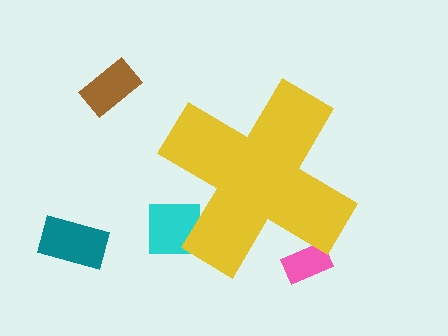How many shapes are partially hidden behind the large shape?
2 shapes are partially hidden.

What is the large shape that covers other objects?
A yellow cross.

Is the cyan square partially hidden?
Yes, the cyan square is partially hidden behind the yellow cross.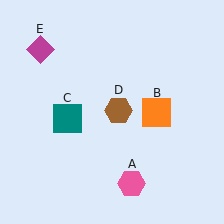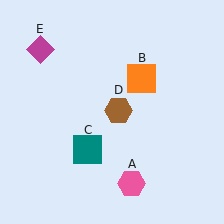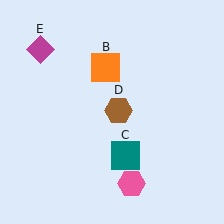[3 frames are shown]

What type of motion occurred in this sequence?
The orange square (object B), teal square (object C) rotated counterclockwise around the center of the scene.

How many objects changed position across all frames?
2 objects changed position: orange square (object B), teal square (object C).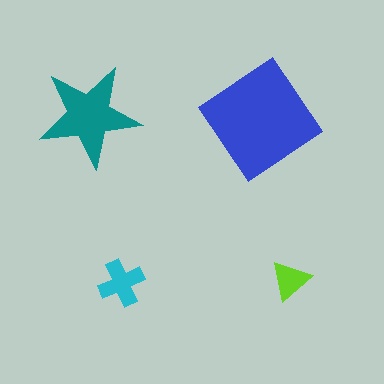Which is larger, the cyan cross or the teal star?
The teal star.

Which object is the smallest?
The lime triangle.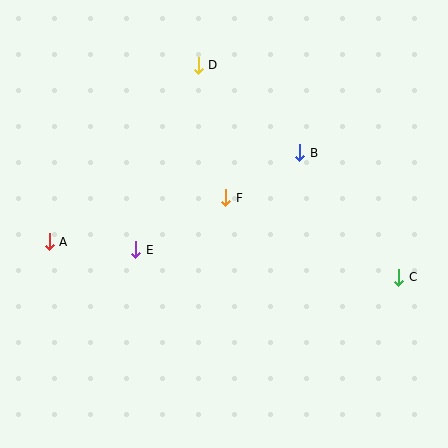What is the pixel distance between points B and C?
The distance between B and C is 159 pixels.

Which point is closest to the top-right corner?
Point B is closest to the top-right corner.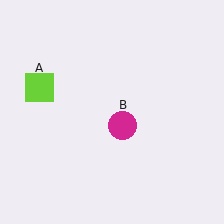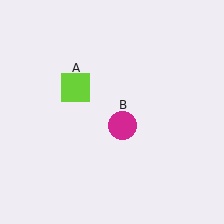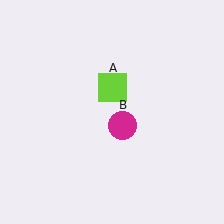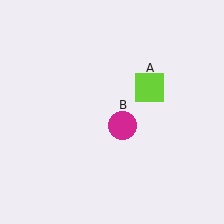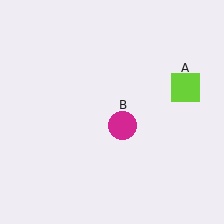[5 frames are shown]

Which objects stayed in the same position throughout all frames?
Magenta circle (object B) remained stationary.